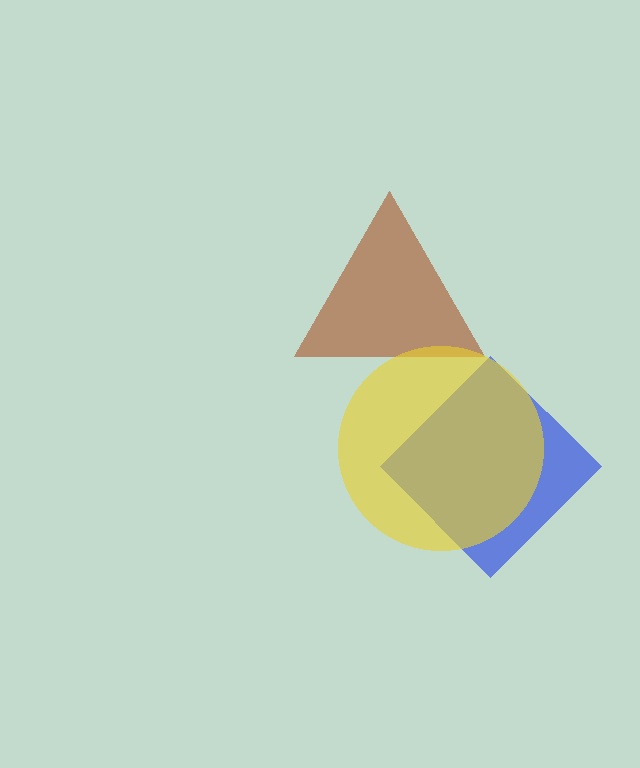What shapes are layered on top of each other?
The layered shapes are: a brown triangle, a blue diamond, a yellow circle.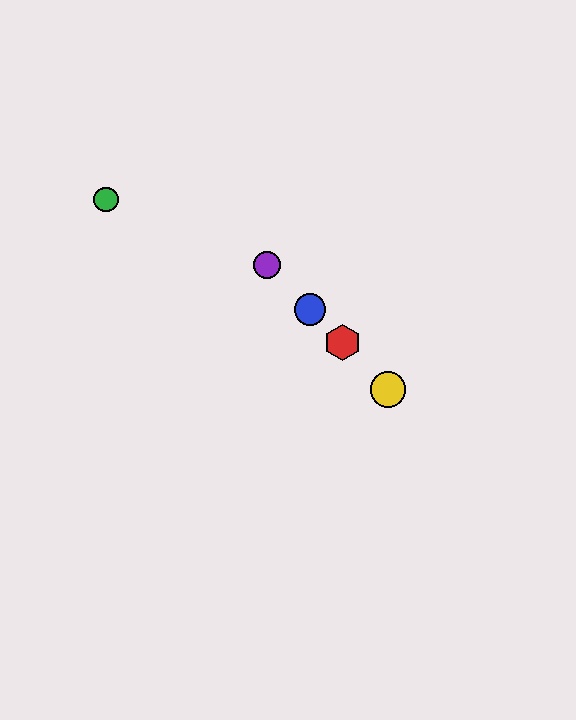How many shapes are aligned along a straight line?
4 shapes (the red hexagon, the blue circle, the yellow circle, the purple circle) are aligned along a straight line.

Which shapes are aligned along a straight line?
The red hexagon, the blue circle, the yellow circle, the purple circle are aligned along a straight line.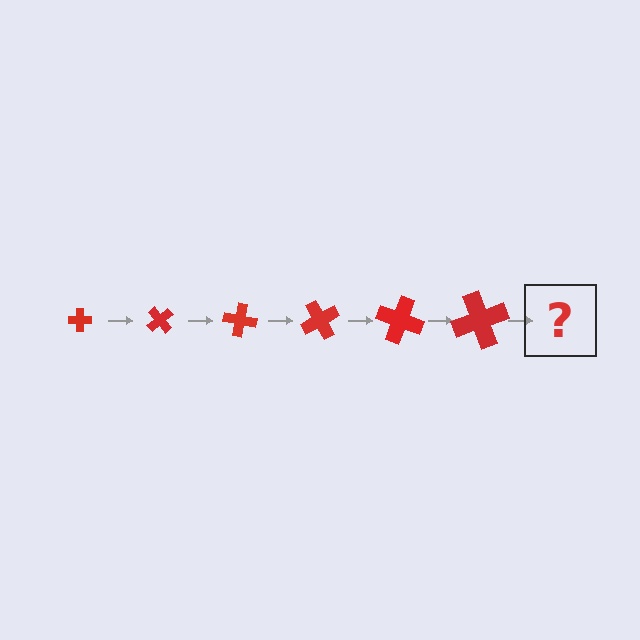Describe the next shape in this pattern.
It should be a cross, larger than the previous one and rotated 300 degrees from the start.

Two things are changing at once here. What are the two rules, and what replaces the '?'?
The two rules are that the cross grows larger each step and it rotates 50 degrees each step. The '?' should be a cross, larger than the previous one and rotated 300 degrees from the start.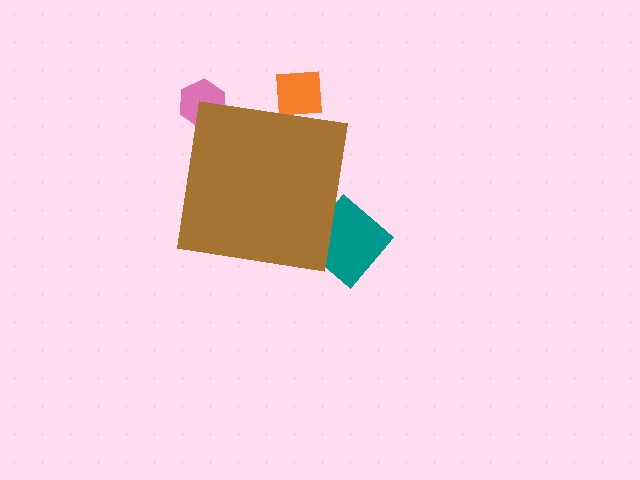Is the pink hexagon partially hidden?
Yes, the pink hexagon is partially hidden behind the brown square.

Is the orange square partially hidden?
Yes, the orange square is partially hidden behind the brown square.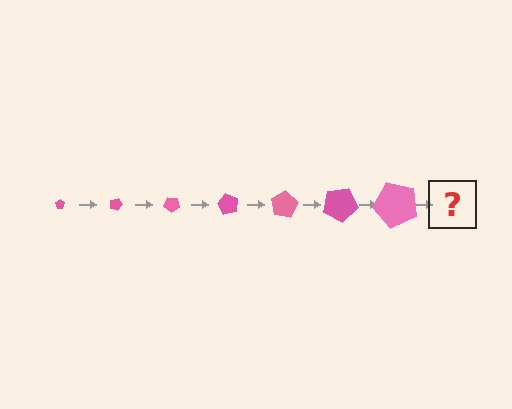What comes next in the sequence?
The next element should be a pentagon, larger than the previous one and rotated 140 degrees from the start.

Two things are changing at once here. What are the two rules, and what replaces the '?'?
The two rules are that the pentagon grows larger each step and it rotates 20 degrees each step. The '?' should be a pentagon, larger than the previous one and rotated 140 degrees from the start.